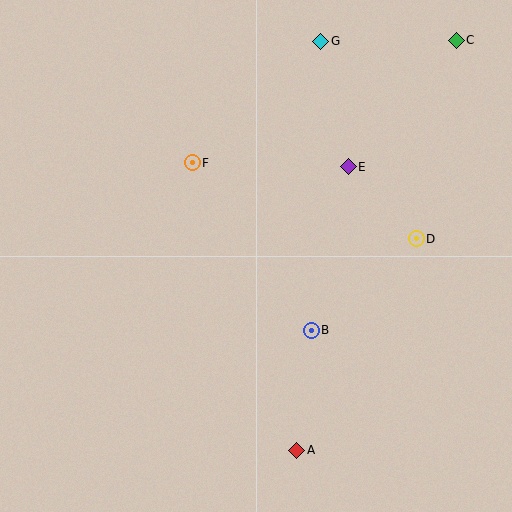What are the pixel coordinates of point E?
Point E is at (348, 167).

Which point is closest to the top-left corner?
Point F is closest to the top-left corner.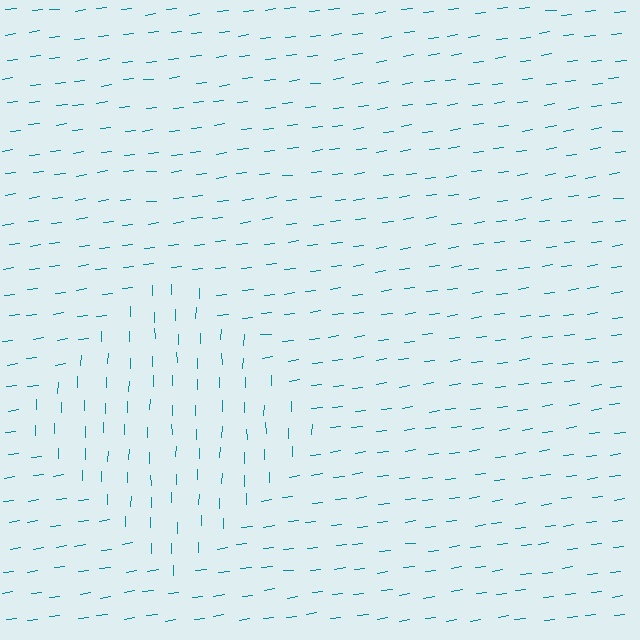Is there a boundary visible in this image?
Yes, there is a texture boundary formed by a change in line orientation.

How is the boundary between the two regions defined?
The boundary is defined purely by a change in line orientation (approximately 82 degrees difference). All lines are the same color and thickness.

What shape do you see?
I see a diamond.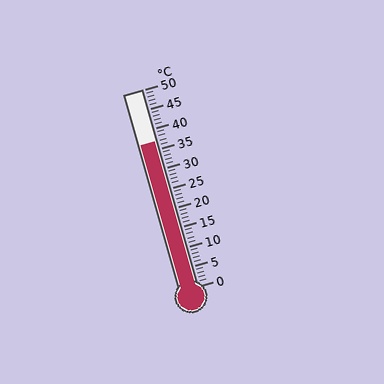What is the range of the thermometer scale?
The thermometer scale ranges from 0°C to 50°C.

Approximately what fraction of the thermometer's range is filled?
The thermometer is filled to approximately 75% of its range.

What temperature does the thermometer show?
The thermometer shows approximately 37°C.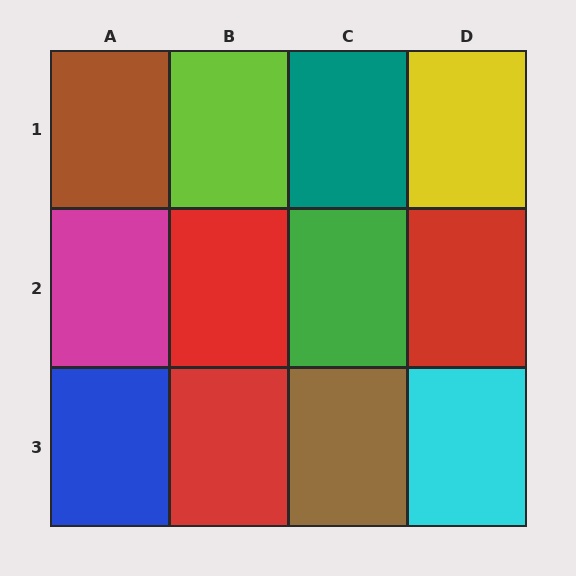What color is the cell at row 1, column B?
Lime.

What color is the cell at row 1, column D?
Yellow.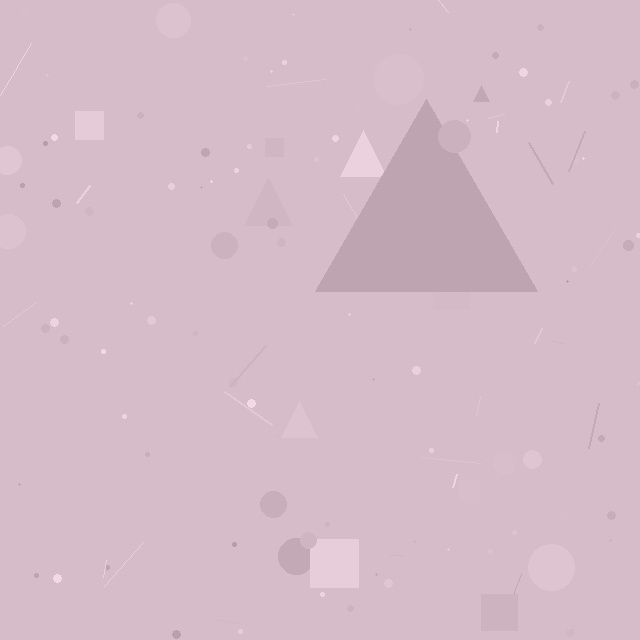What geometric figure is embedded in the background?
A triangle is embedded in the background.